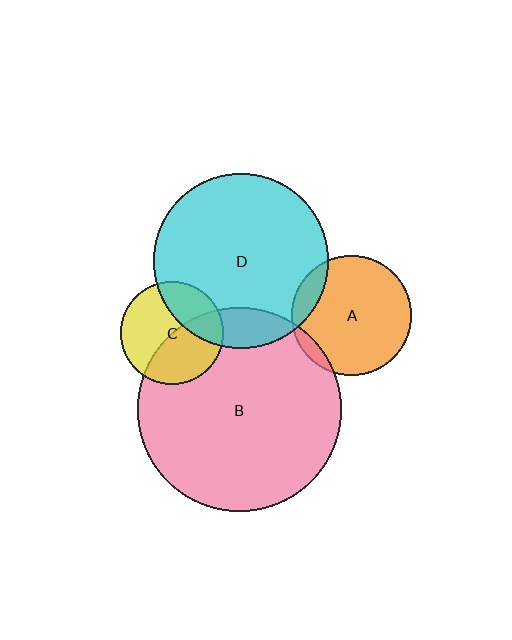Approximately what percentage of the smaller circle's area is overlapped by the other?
Approximately 15%.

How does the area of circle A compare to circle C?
Approximately 1.4 times.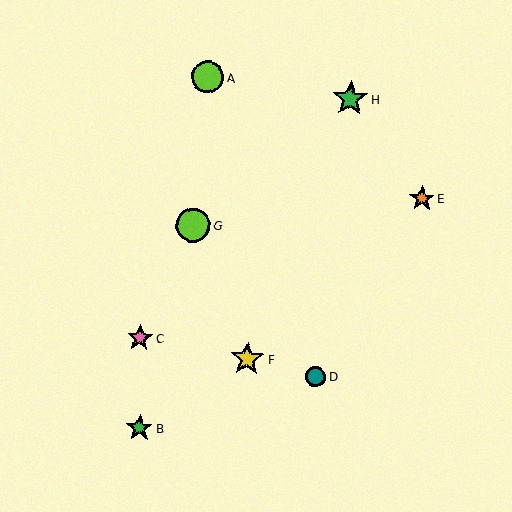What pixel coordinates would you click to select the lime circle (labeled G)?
Click at (193, 225) to select the lime circle G.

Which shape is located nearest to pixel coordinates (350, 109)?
The green star (labeled H) at (350, 99) is nearest to that location.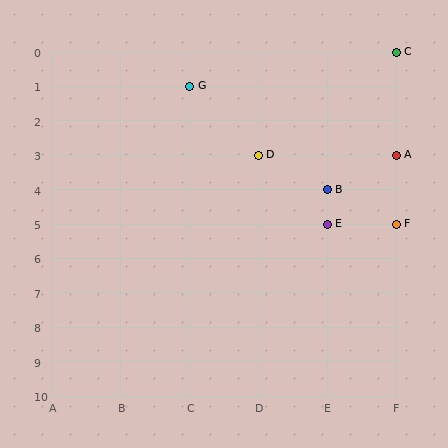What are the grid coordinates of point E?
Point E is at grid coordinates (E, 5).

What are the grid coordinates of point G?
Point G is at grid coordinates (C, 1).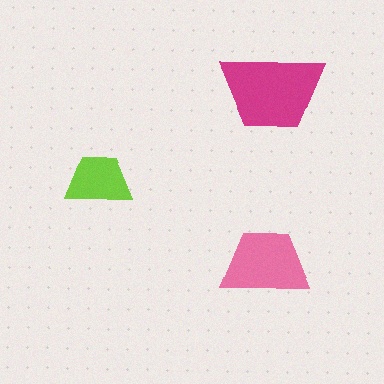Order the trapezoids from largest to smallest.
the magenta one, the pink one, the lime one.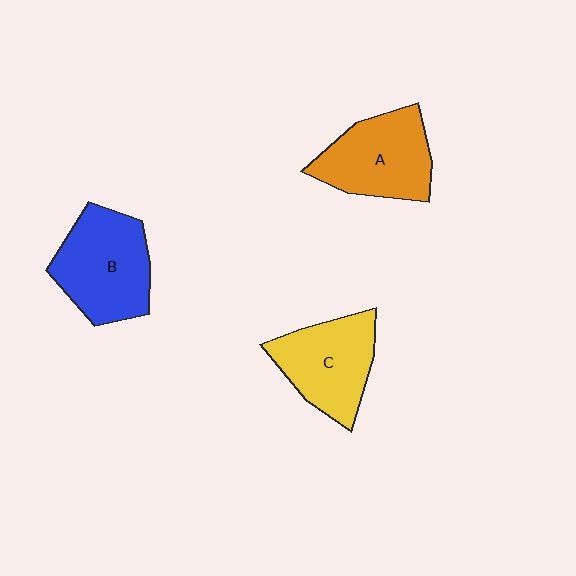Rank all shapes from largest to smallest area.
From largest to smallest: B (blue), A (orange), C (yellow).